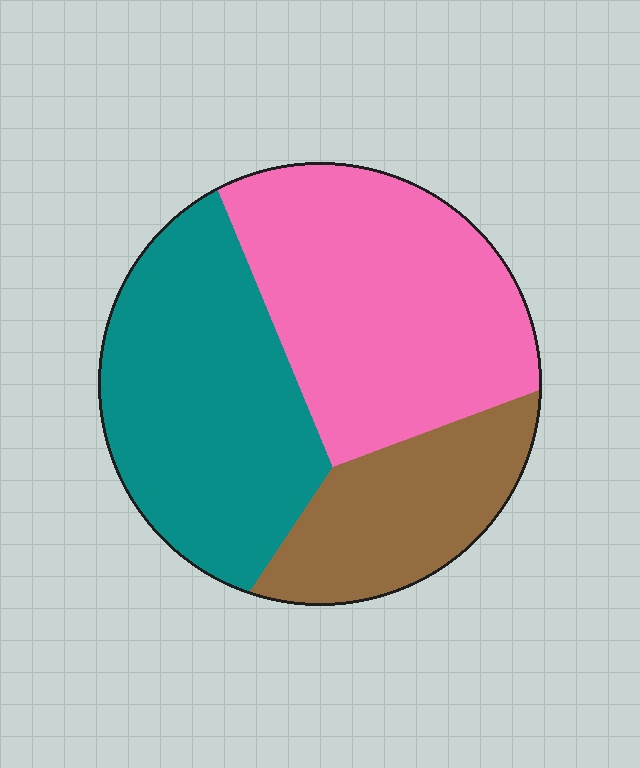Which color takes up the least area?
Brown, at roughly 20%.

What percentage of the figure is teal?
Teal covers roughly 40% of the figure.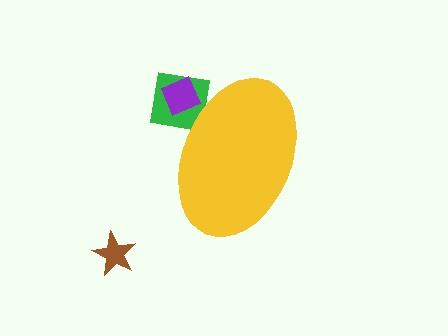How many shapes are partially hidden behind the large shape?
2 shapes are partially hidden.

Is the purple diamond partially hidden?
Yes, the purple diamond is partially hidden behind the yellow ellipse.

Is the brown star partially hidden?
No, the brown star is fully visible.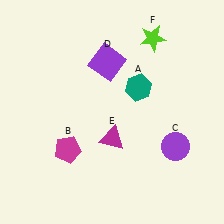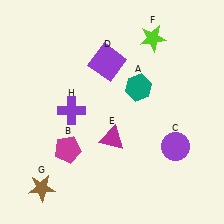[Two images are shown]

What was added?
A brown star (G), a purple cross (H) were added in Image 2.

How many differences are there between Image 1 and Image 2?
There are 2 differences between the two images.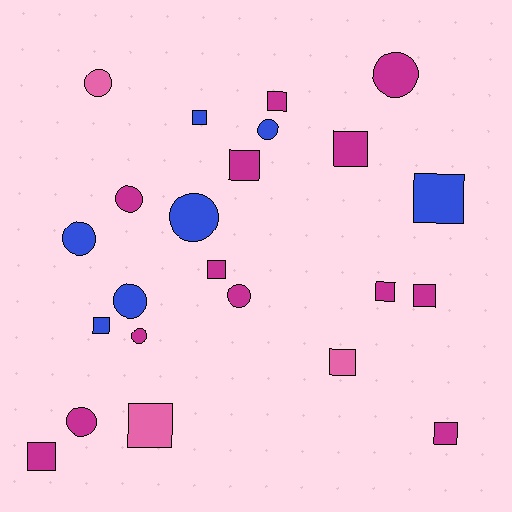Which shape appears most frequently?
Square, with 13 objects.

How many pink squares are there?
There are 2 pink squares.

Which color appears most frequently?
Magenta, with 13 objects.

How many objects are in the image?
There are 23 objects.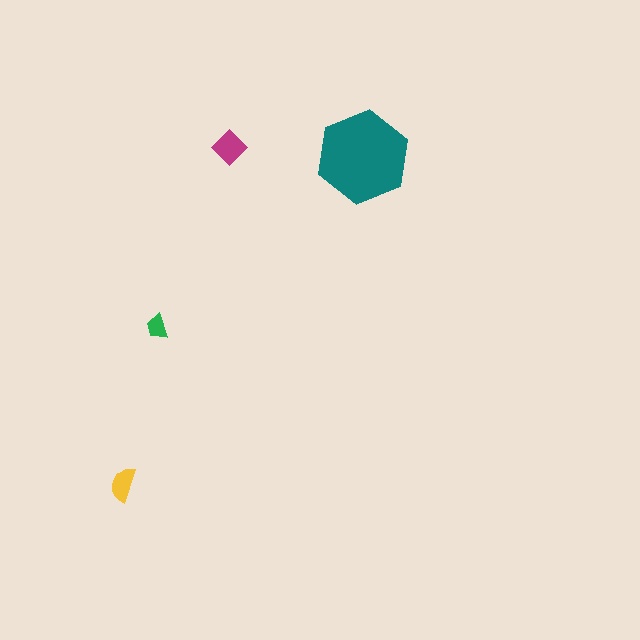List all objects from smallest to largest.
The green trapezoid, the yellow semicircle, the magenta diamond, the teal hexagon.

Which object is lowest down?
The yellow semicircle is bottommost.